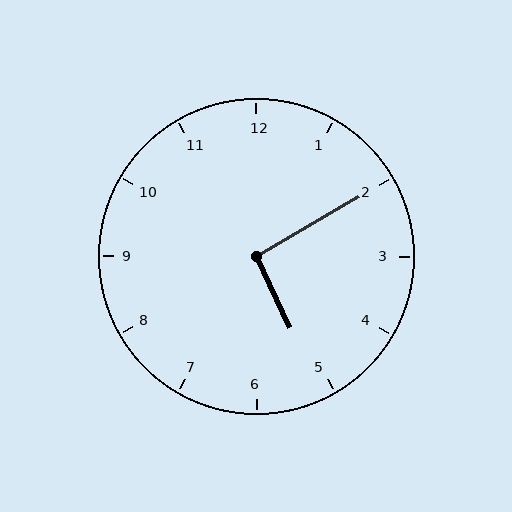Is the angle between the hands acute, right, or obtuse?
It is right.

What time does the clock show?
5:10.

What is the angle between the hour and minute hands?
Approximately 95 degrees.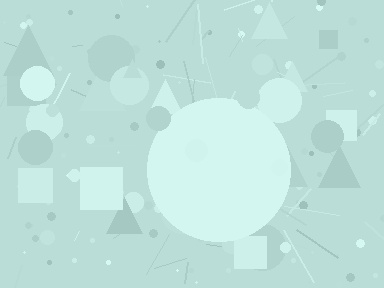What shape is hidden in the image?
A circle is hidden in the image.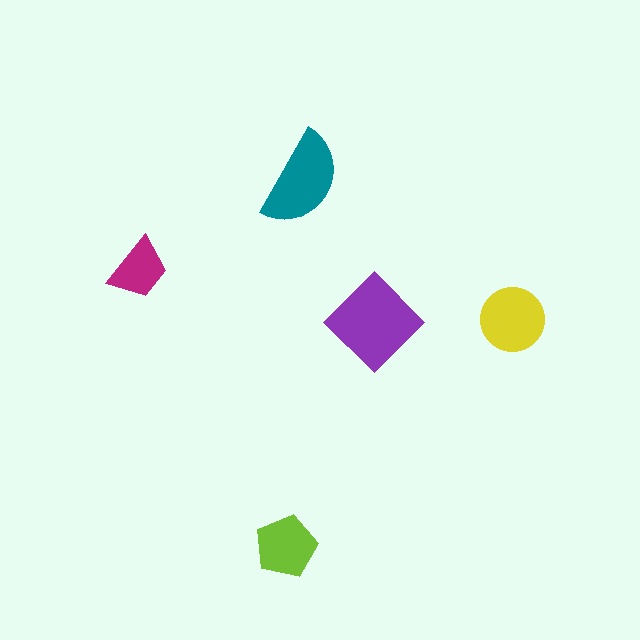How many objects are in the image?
There are 5 objects in the image.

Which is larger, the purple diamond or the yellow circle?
The purple diamond.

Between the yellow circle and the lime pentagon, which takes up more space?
The yellow circle.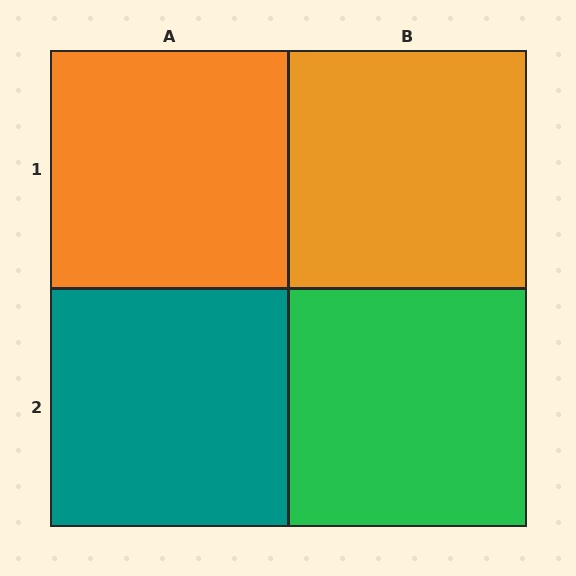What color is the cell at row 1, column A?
Orange.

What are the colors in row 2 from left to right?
Teal, green.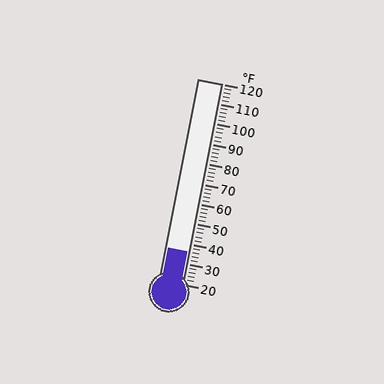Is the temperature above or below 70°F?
The temperature is below 70°F.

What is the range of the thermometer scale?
The thermometer scale ranges from 20°F to 120°F.